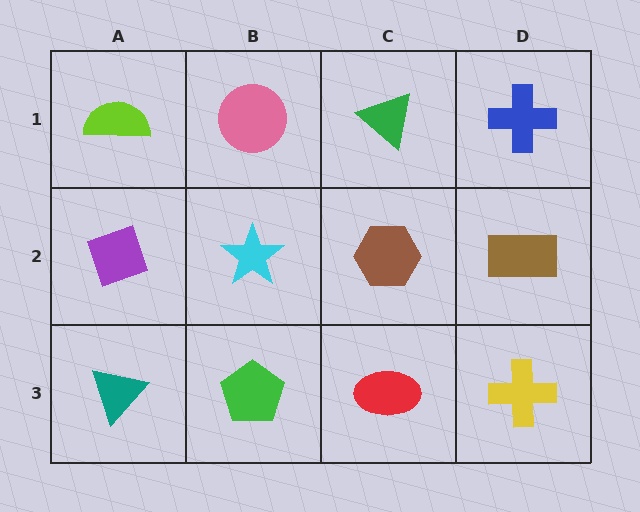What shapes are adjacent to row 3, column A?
A purple diamond (row 2, column A), a green pentagon (row 3, column B).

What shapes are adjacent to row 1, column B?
A cyan star (row 2, column B), a lime semicircle (row 1, column A), a green triangle (row 1, column C).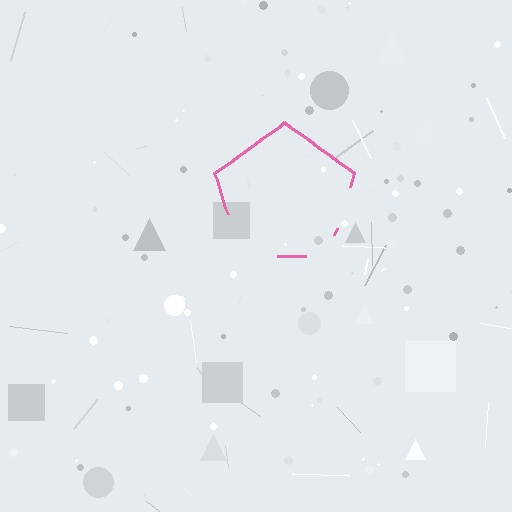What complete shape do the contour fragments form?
The contour fragments form a pentagon.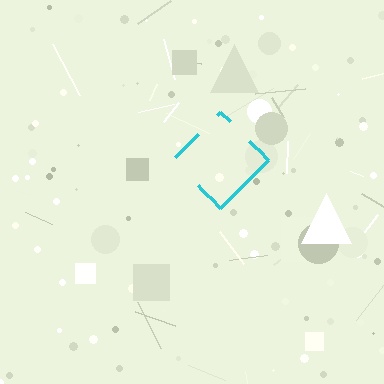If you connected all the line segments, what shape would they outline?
They would outline a diamond.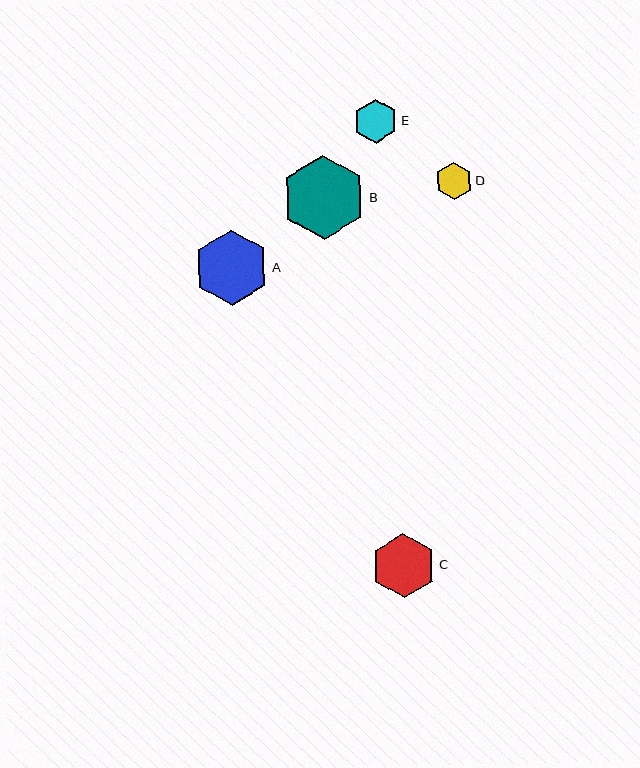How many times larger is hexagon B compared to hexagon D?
Hexagon B is approximately 2.3 times the size of hexagon D.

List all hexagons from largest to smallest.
From largest to smallest: B, A, C, E, D.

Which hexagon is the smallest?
Hexagon D is the smallest with a size of approximately 37 pixels.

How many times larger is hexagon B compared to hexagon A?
Hexagon B is approximately 1.1 times the size of hexagon A.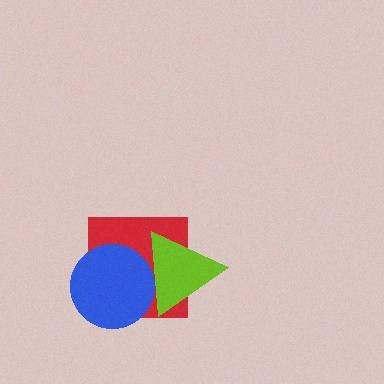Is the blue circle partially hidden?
Yes, it is partially covered by another shape.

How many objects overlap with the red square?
2 objects overlap with the red square.